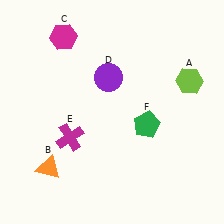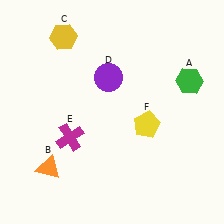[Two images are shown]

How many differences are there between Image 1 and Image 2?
There are 3 differences between the two images.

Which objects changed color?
A changed from lime to green. C changed from magenta to yellow. F changed from green to yellow.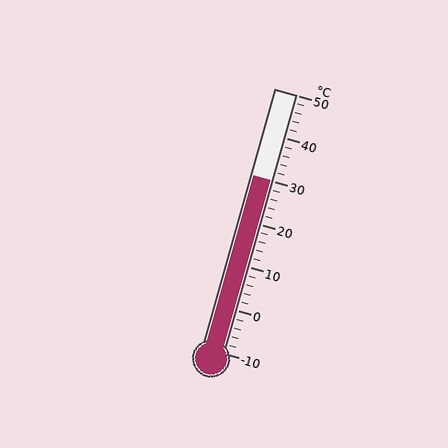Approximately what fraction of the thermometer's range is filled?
The thermometer is filled to approximately 65% of its range.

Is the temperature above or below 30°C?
The temperature is at 30°C.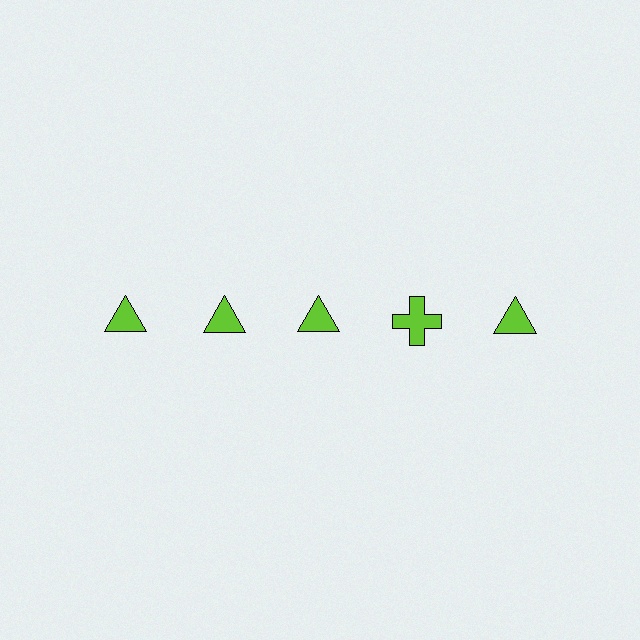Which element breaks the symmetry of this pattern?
The lime cross in the top row, second from right column breaks the symmetry. All other shapes are lime triangles.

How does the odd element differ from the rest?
It has a different shape: cross instead of triangle.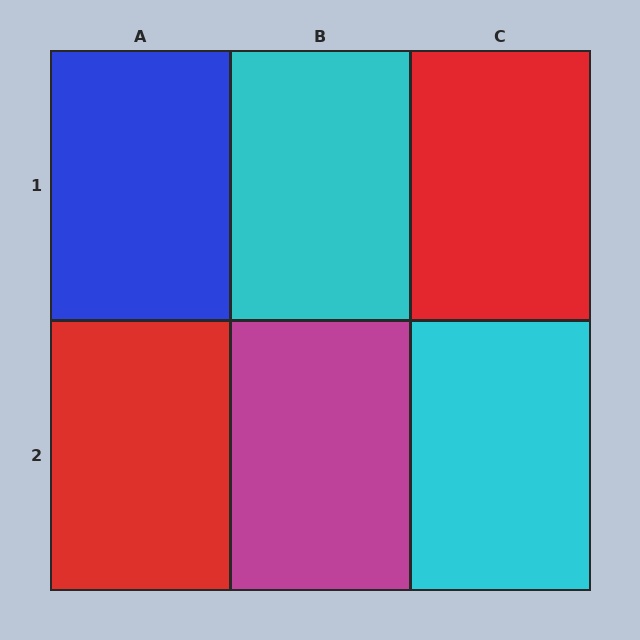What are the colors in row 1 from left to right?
Blue, cyan, red.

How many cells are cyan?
2 cells are cyan.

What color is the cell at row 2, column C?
Cyan.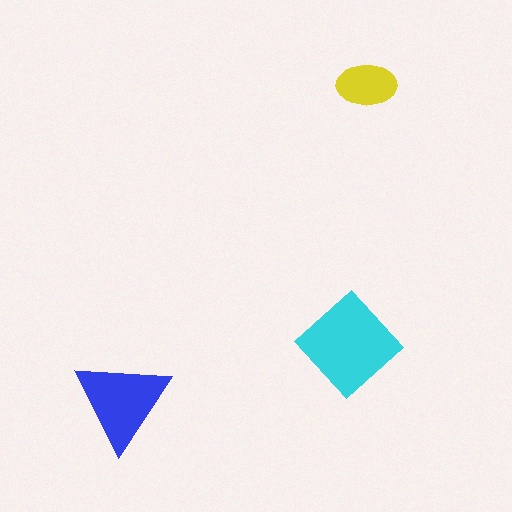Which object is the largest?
The cyan diamond.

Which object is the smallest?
The yellow ellipse.